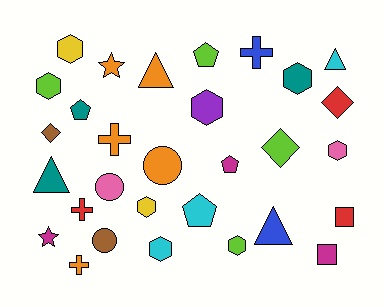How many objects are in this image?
There are 30 objects.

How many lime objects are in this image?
There are 4 lime objects.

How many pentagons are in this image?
There are 4 pentagons.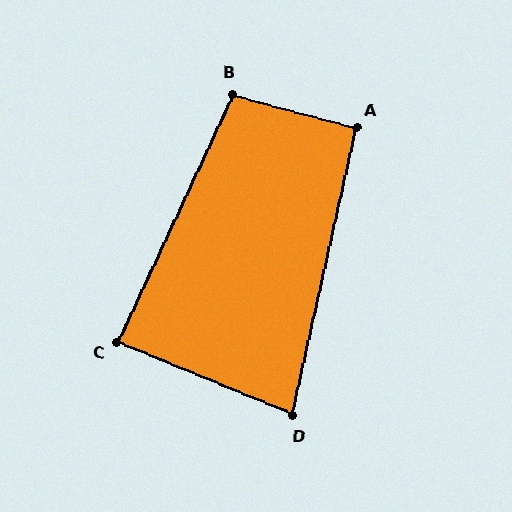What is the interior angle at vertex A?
Approximately 92 degrees (approximately right).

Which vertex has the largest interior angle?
B, at approximately 100 degrees.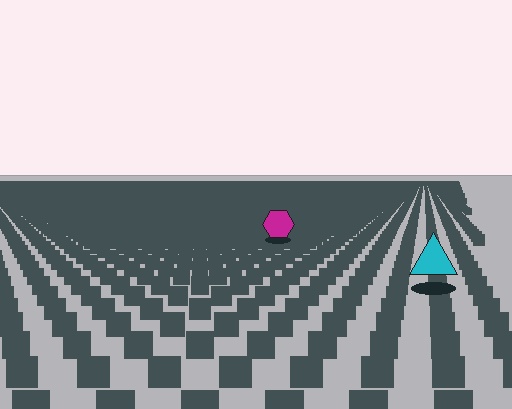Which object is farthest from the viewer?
The magenta hexagon is farthest from the viewer. It appears smaller and the ground texture around it is denser.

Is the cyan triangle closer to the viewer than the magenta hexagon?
Yes. The cyan triangle is closer — you can tell from the texture gradient: the ground texture is coarser near it.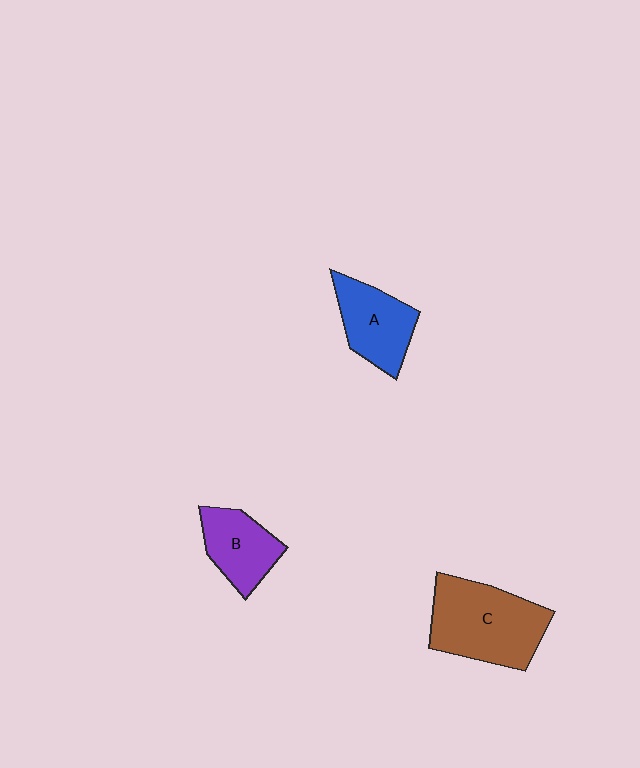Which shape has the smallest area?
Shape B (purple).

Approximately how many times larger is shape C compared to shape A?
Approximately 1.6 times.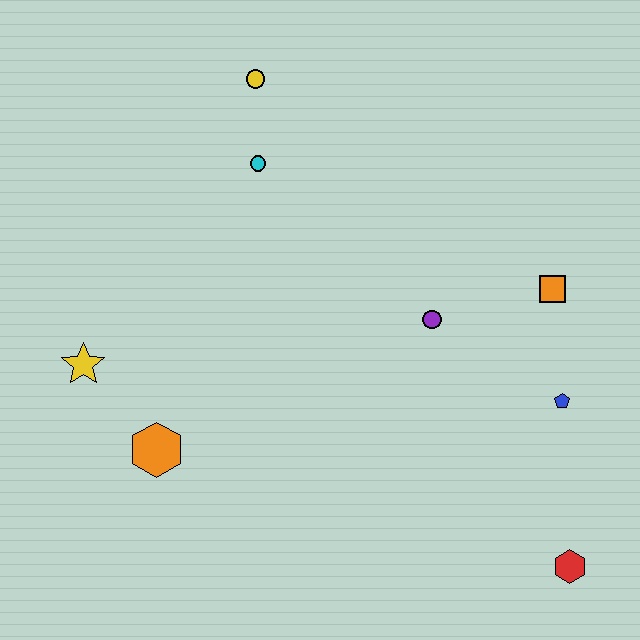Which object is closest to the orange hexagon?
The yellow star is closest to the orange hexagon.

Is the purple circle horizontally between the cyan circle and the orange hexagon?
No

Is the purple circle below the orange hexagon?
No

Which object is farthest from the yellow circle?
The red hexagon is farthest from the yellow circle.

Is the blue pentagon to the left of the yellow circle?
No